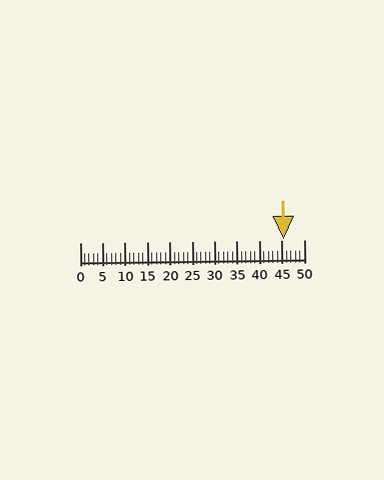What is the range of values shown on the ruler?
The ruler shows values from 0 to 50.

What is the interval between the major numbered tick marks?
The major tick marks are spaced 5 units apart.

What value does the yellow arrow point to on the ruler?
The yellow arrow points to approximately 46.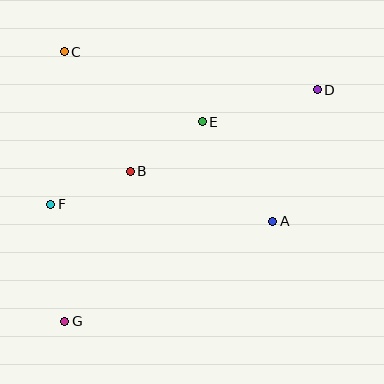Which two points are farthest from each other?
Points D and G are farthest from each other.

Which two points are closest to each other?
Points B and F are closest to each other.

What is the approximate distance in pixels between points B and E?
The distance between B and E is approximately 87 pixels.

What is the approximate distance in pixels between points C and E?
The distance between C and E is approximately 155 pixels.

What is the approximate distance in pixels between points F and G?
The distance between F and G is approximately 118 pixels.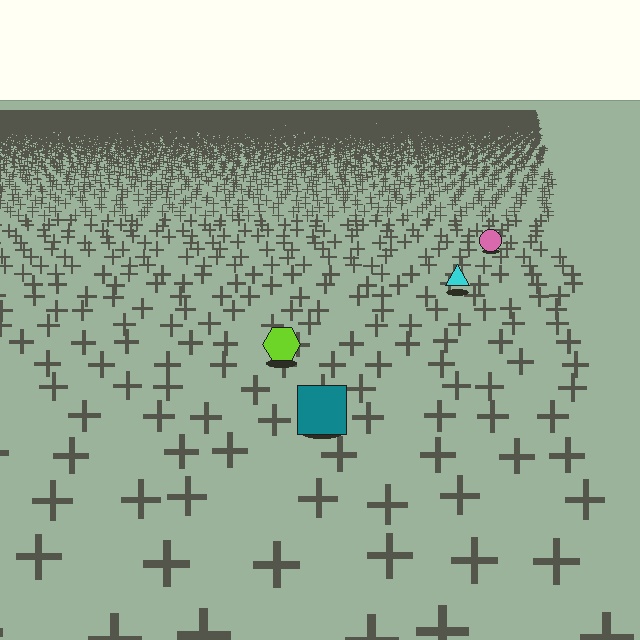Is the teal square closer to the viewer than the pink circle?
Yes. The teal square is closer — you can tell from the texture gradient: the ground texture is coarser near it.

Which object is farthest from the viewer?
The pink circle is farthest from the viewer. It appears smaller and the ground texture around it is denser.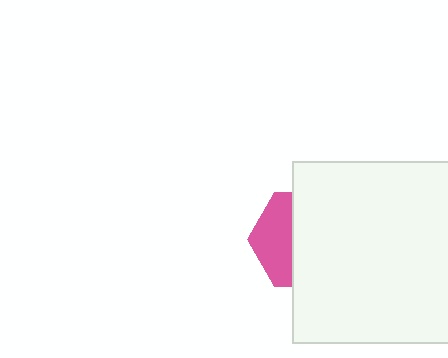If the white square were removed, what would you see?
You would see the complete pink hexagon.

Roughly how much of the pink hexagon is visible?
A small part of it is visible (roughly 38%).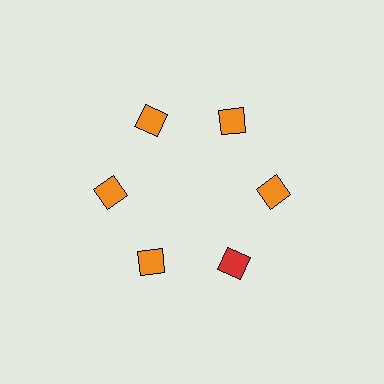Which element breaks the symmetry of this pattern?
The red diamond at roughly the 5 o'clock position breaks the symmetry. All other shapes are orange diamonds.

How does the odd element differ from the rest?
It has a different color: red instead of orange.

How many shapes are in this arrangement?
There are 6 shapes arranged in a ring pattern.